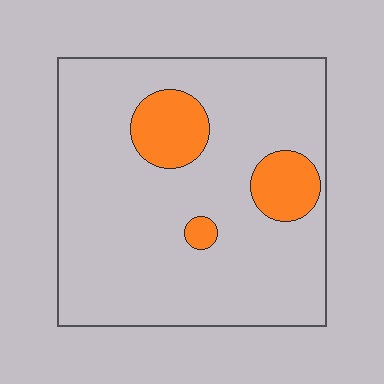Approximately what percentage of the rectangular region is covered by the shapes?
Approximately 15%.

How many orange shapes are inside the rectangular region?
3.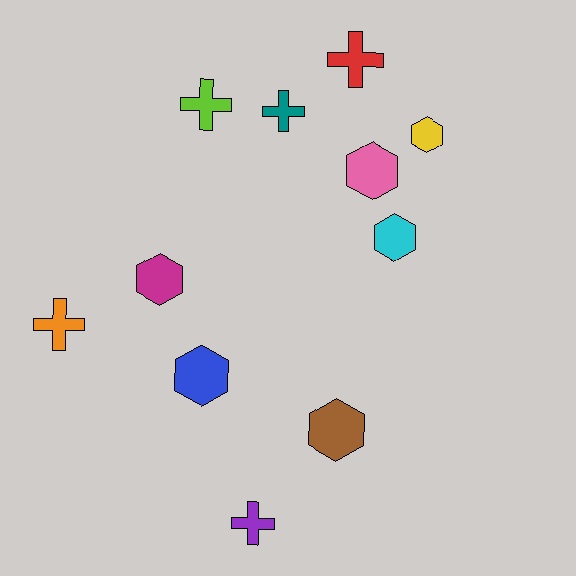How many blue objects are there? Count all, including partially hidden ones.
There is 1 blue object.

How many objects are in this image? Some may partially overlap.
There are 11 objects.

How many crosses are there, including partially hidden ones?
There are 5 crosses.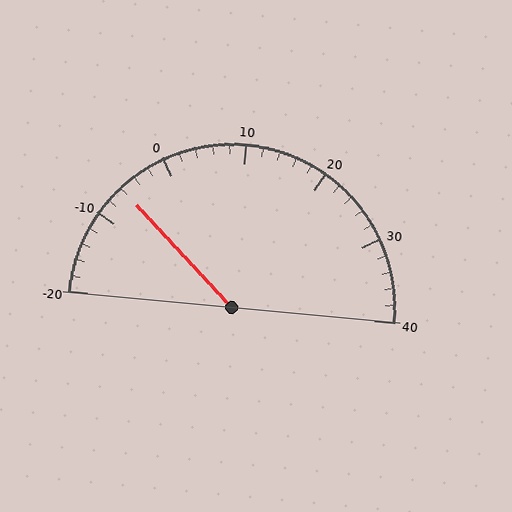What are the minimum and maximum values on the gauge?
The gauge ranges from -20 to 40.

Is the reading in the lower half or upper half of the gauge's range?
The reading is in the lower half of the range (-20 to 40).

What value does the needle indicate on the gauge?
The needle indicates approximately -6.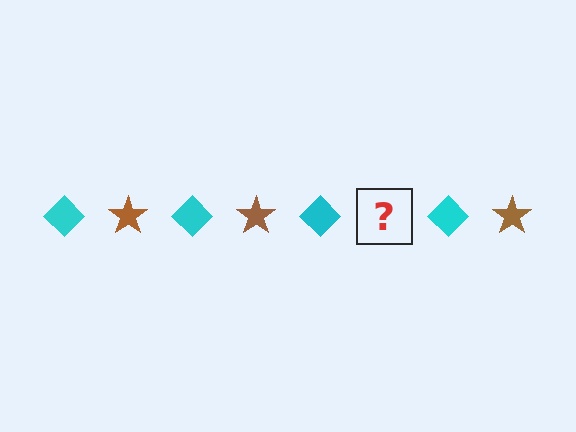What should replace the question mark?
The question mark should be replaced with a brown star.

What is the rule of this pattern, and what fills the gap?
The rule is that the pattern alternates between cyan diamond and brown star. The gap should be filled with a brown star.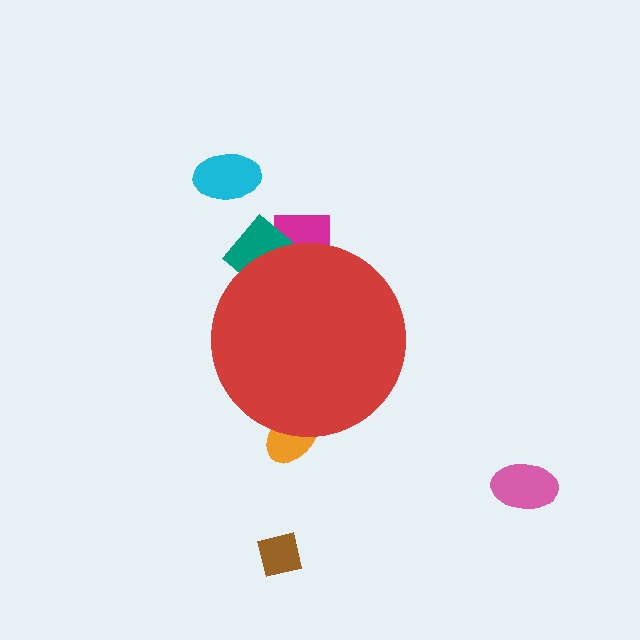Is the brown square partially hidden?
No, the brown square is fully visible.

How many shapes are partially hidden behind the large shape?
3 shapes are partially hidden.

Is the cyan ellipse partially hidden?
No, the cyan ellipse is fully visible.